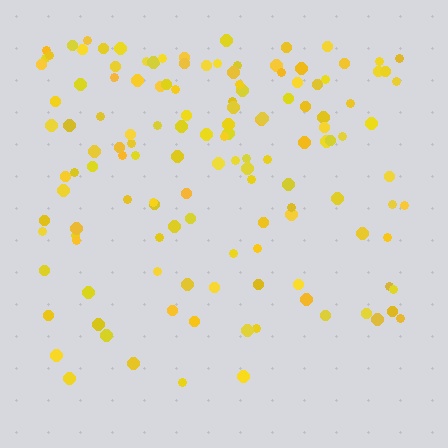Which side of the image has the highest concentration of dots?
The top.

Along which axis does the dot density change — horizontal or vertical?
Vertical.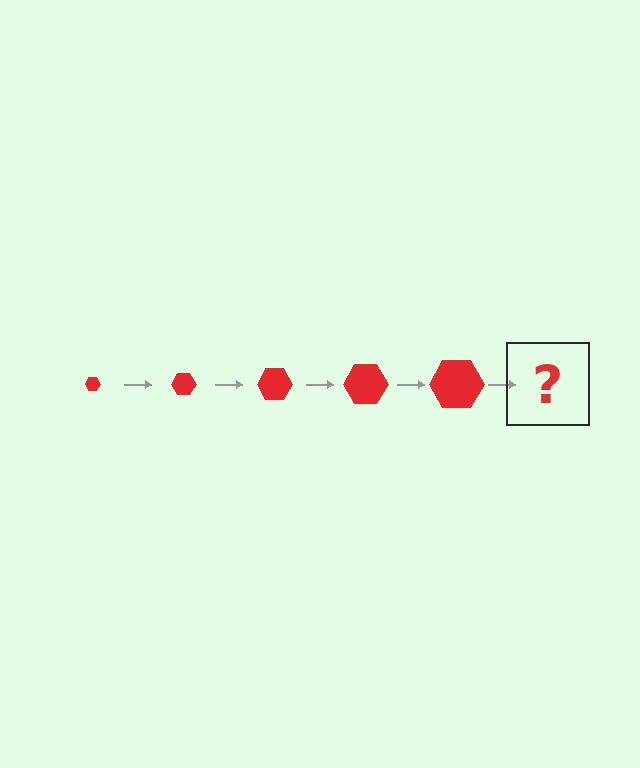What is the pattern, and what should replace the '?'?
The pattern is that the hexagon gets progressively larger each step. The '?' should be a red hexagon, larger than the previous one.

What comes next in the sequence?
The next element should be a red hexagon, larger than the previous one.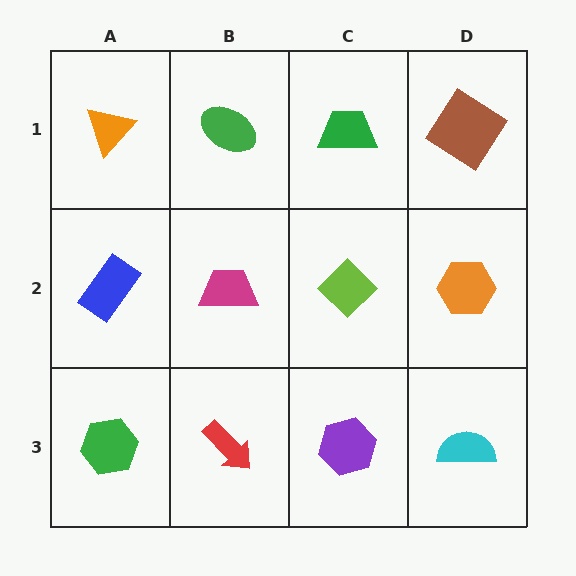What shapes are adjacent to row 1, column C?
A lime diamond (row 2, column C), a green ellipse (row 1, column B), a brown diamond (row 1, column D).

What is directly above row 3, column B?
A magenta trapezoid.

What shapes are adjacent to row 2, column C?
A green trapezoid (row 1, column C), a purple hexagon (row 3, column C), a magenta trapezoid (row 2, column B), an orange hexagon (row 2, column D).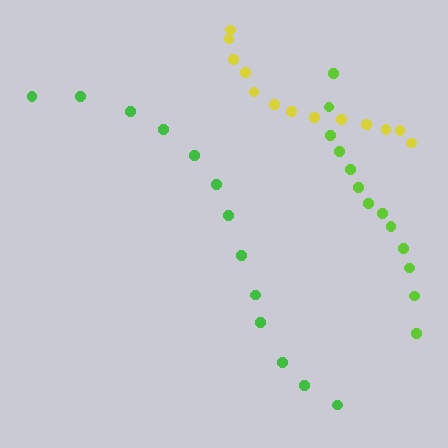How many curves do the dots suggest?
There are 3 distinct paths.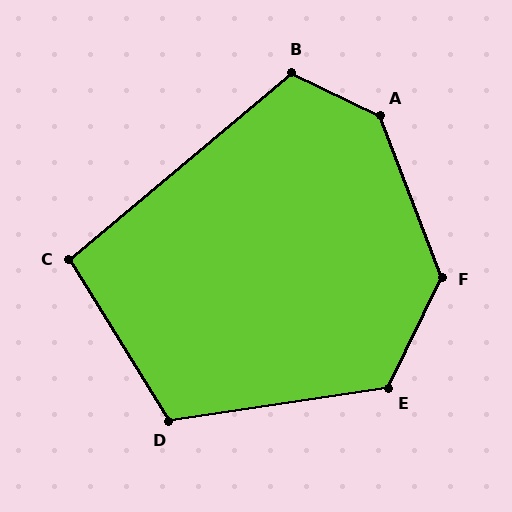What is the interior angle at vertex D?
Approximately 113 degrees (obtuse).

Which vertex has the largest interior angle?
A, at approximately 137 degrees.